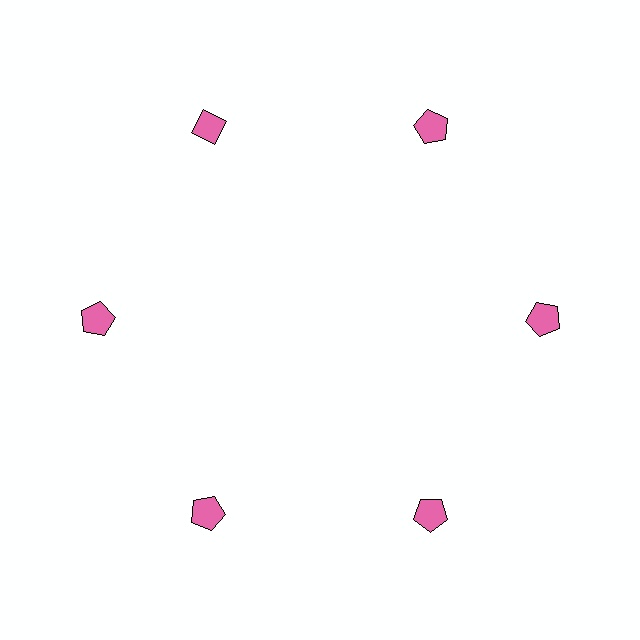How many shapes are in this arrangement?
There are 6 shapes arranged in a ring pattern.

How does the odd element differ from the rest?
It has a different shape: diamond instead of pentagon.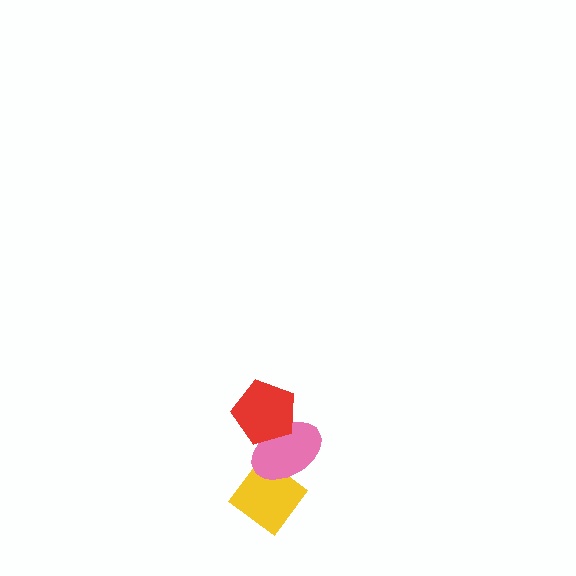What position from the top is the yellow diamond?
The yellow diamond is 3rd from the top.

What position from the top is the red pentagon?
The red pentagon is 1st from the top.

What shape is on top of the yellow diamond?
The pink ellipse is on top of the yellow diamond.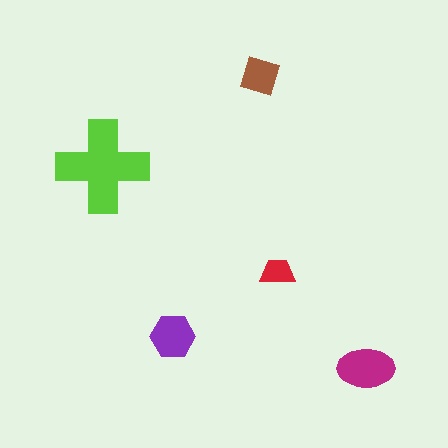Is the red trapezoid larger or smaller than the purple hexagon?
Smaller.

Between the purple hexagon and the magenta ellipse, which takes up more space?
The magenta ellipse.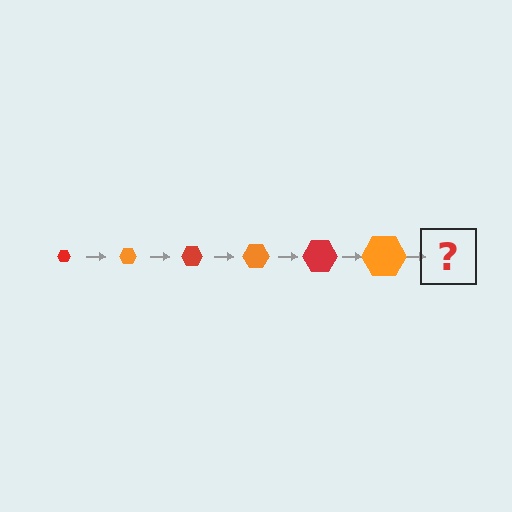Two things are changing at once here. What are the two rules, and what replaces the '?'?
The two rules are that the hexagon grows larger each step and the color cycles through red and orange. The '?' should be a red hexagon, larger than the previous one.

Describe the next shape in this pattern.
It should be a red hexagon, larger than the previous one.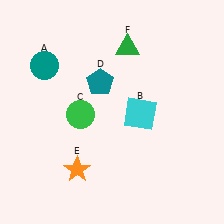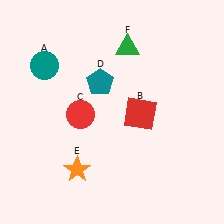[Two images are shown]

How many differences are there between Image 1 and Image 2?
There are 2 differences between the two images.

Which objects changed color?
B changed from cyan to red. C changed from green to red.